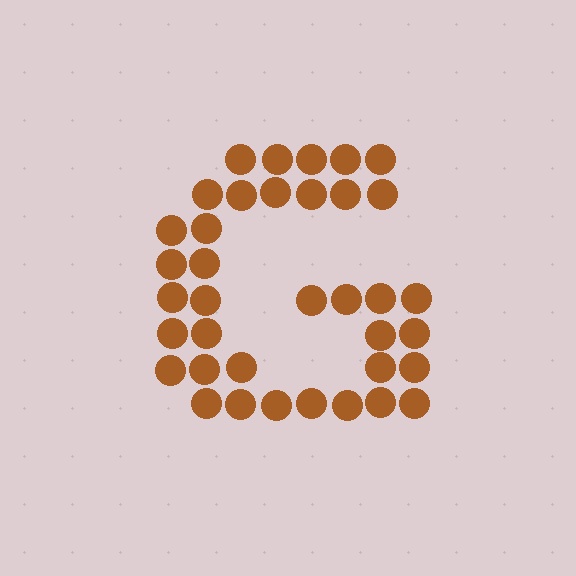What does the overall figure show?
The overall figure shows the letter G.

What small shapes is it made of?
It is made of small circles.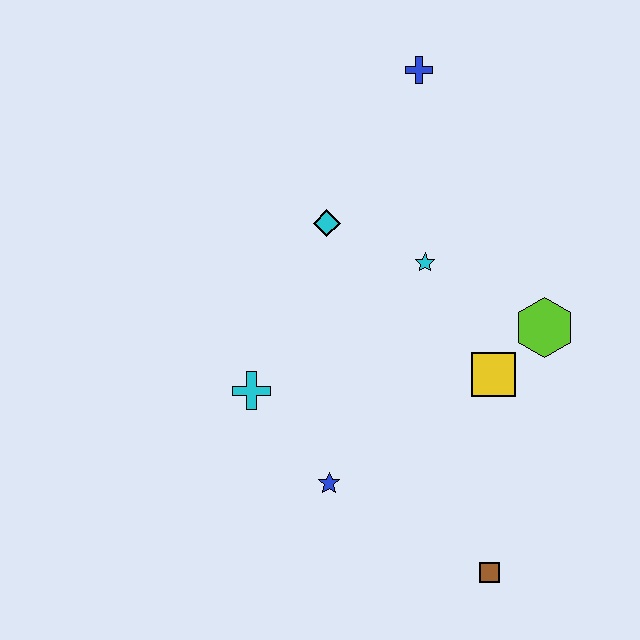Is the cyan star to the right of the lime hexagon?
No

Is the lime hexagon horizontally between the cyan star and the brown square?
No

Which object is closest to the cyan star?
The cyan diamond is closest to the cyan star.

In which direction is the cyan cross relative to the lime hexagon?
The cyan cross is to the left of the lime hexagon.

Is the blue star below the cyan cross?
Yes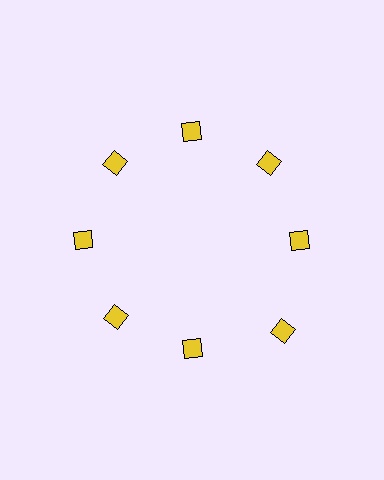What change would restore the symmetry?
The symmetry would be restored by moving it inward, back onto the ring so that all 8 diamonds sit at equal angles and equal distance from the center.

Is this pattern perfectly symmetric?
No. The 8 yellow diamonds are arranged in a ring, but one element near the 4 o'clock position is pushed outward from the center, breaking the 8-fold rotational symmetry.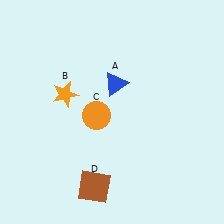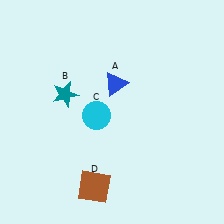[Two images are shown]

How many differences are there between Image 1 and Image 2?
There are 2 differences between the two images.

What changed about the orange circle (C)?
In Image 1, C is orange. In Image 2, it changed to cyan.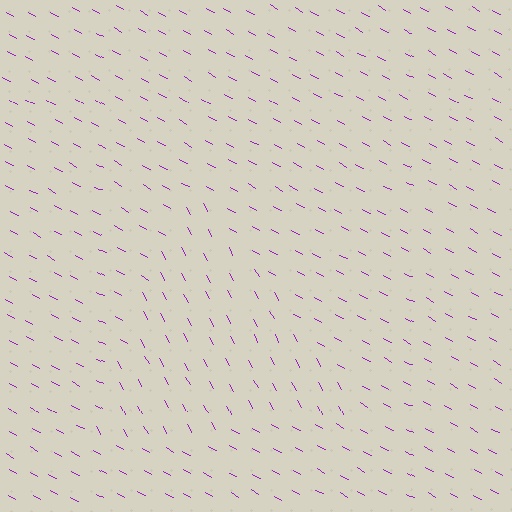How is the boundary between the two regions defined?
The boundary is defined purely by a change in line orientation (approximately 32 degrees difference). All lines are the same color and thickness.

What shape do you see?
I see a triangle.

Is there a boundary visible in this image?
Yes, there is a texture boundary formed by a change in line orientation.